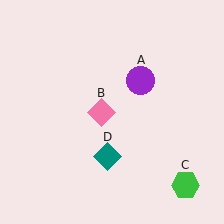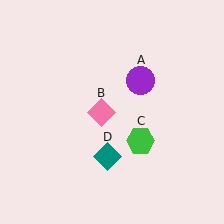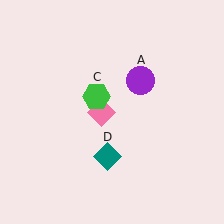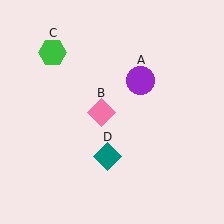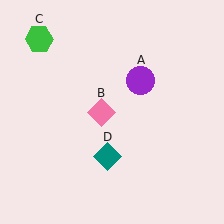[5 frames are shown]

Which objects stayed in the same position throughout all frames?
Purple circle (object A) and pink diamond (object B) and teal diamond (object D) remained stationary.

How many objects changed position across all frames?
1 object changed position: green hexagon (object C).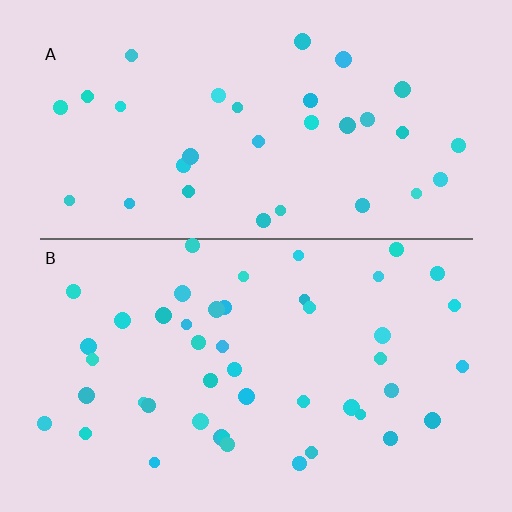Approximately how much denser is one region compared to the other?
Approximately 1.4× — region B over region A.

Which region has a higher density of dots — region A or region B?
B (the bottom).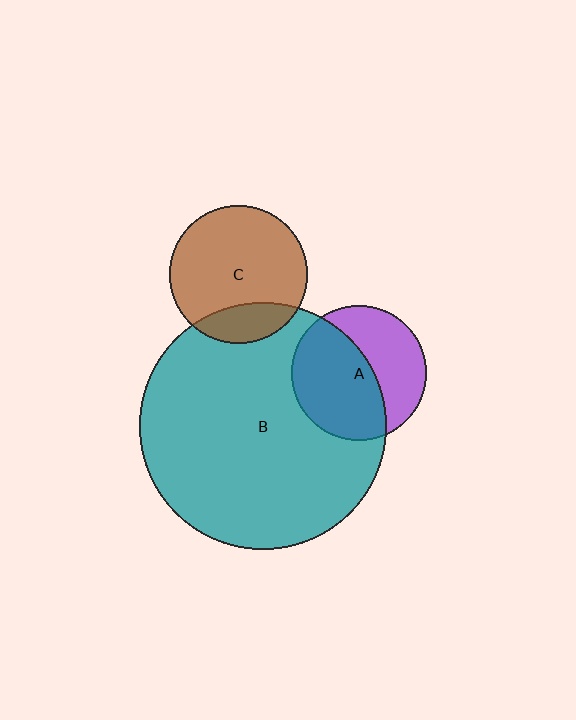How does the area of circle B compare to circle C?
Approximately 3.2 times.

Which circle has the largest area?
Circle B (teal).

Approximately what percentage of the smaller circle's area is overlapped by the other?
Approximately 55%.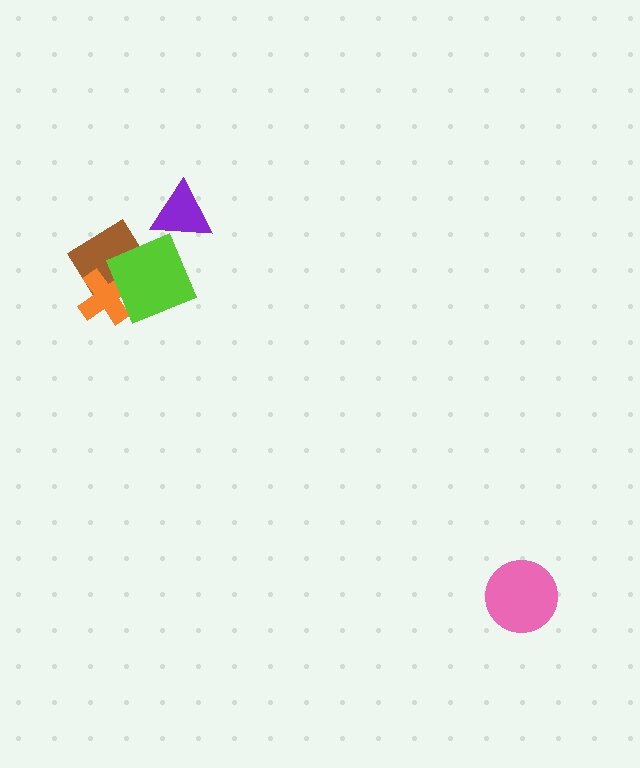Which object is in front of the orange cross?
The lime diamond is in front of the orange cross.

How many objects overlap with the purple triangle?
1 object overlaps with the purple triangle.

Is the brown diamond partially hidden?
Yes, it is partially covered by another shape.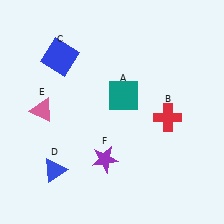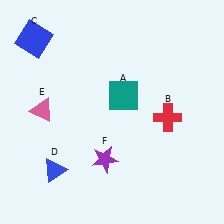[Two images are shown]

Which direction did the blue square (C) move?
The blue square (C) moved left.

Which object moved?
The blue square (C) moved left.